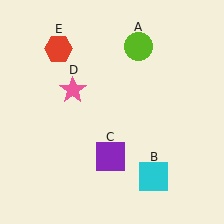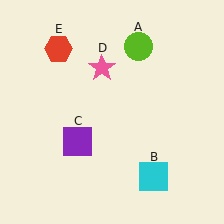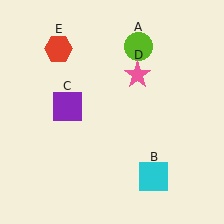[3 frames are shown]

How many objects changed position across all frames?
2 objects changed position: purple square (object C), pink star (object D).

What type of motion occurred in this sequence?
The purple square (object C), pink star (object D) rotated clockwise around the center of the scene.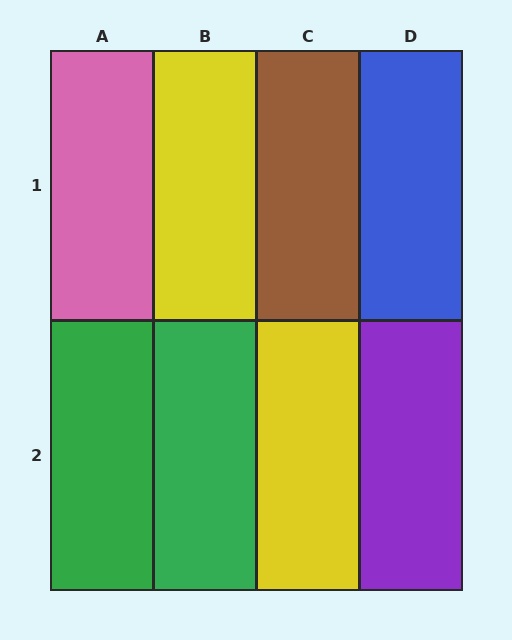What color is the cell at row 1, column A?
Pink.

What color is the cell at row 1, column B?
Yellow.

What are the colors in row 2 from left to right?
Green, green, yellow, purple.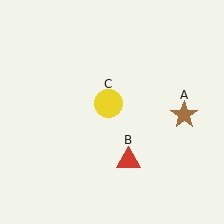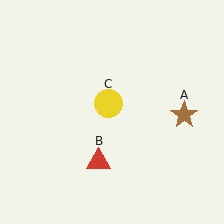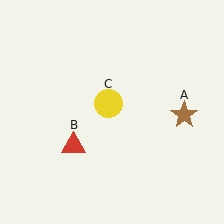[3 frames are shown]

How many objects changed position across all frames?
1 object changed position: red triangle (object B).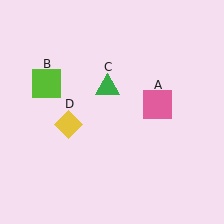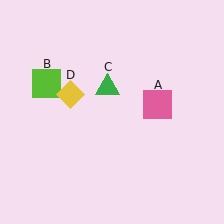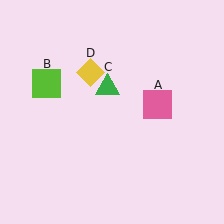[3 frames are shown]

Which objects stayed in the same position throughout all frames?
Pink square (object A) and lime square (object B) and green triangle (object C) remained stationary.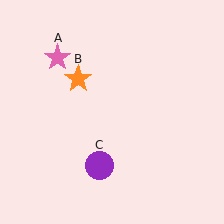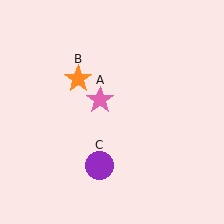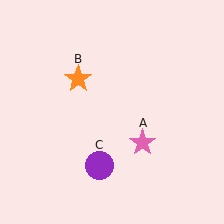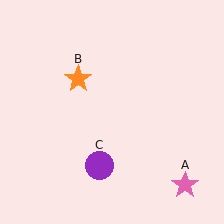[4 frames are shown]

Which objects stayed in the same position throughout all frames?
Orange star (object B) and purple circle (object C) remained stationary.